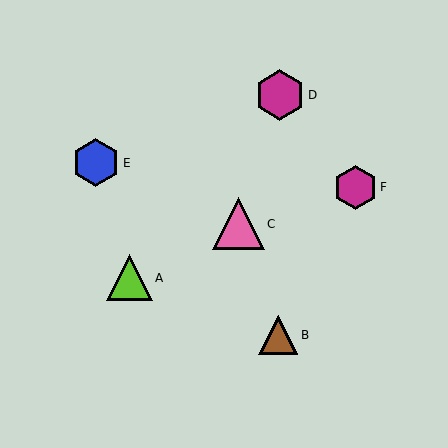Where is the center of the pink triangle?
The center of the pink triangle is at (238, 224).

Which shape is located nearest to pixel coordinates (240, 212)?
The pink triangle (labeled C) at (238, 224) is nearest to that location.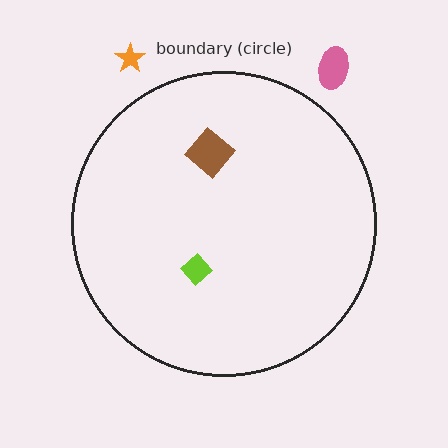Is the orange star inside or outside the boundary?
Outside.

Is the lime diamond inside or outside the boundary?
Inside.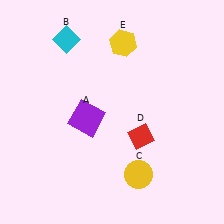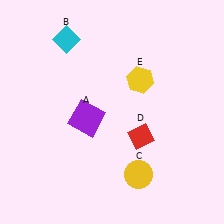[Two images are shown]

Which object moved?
The yellow hexagon (E) moved down.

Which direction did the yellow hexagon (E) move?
The yellow hexagon (E) moved down.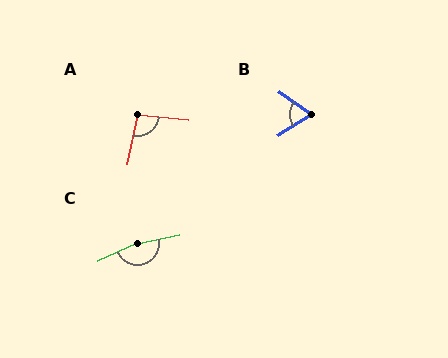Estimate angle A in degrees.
Approximately 96 degrees.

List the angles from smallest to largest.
B (68°), A (96°), C (168°).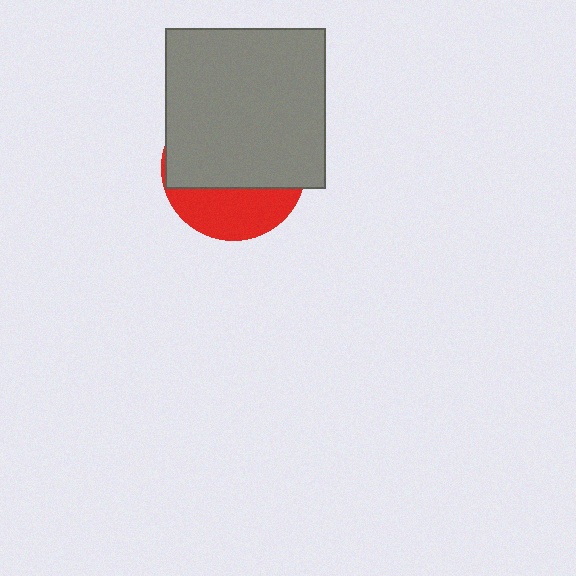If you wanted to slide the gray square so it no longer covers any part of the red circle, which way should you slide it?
Slide it up — that is the most direct way to separate the two shapes.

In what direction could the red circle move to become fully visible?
The red circle could move down. That would shift it out from behind the gray square entirely.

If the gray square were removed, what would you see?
You would see the complete red circle.